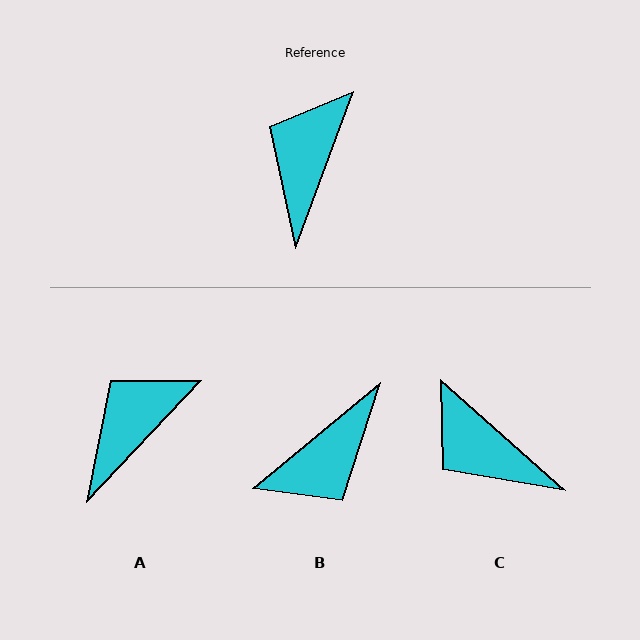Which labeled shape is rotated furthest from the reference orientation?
B, about 150 degrees away.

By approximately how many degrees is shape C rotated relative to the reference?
Approximately 68 degrees counter-clockwise.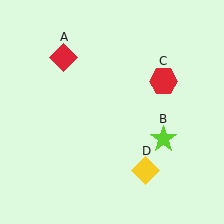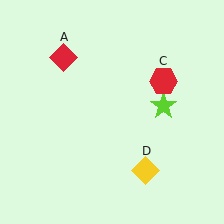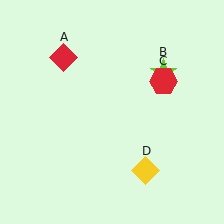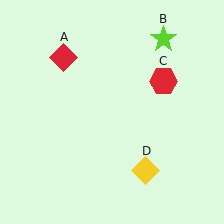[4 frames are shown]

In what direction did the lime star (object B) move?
The lime star (object B) moved up.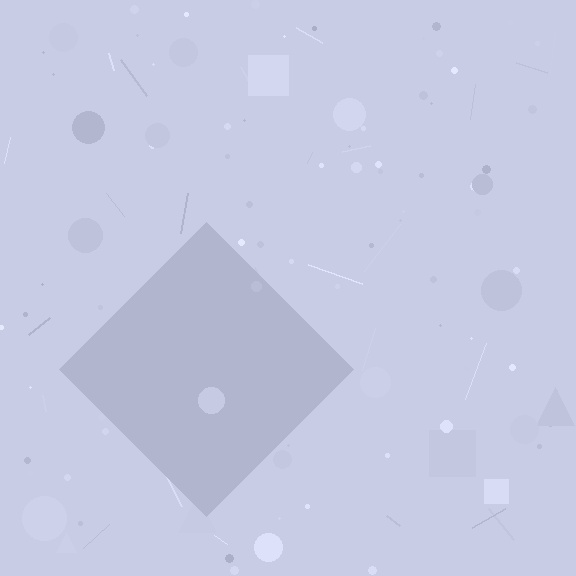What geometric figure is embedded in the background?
A diamond is embedded in the background.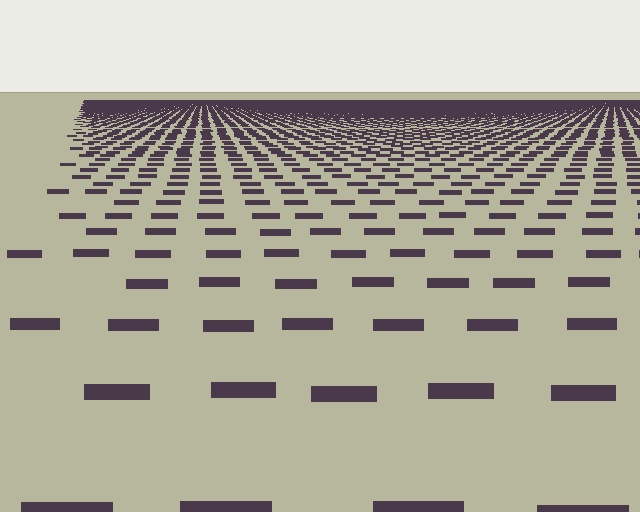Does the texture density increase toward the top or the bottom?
Density increases toward the top.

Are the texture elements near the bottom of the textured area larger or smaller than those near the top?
Larger. Near the bottom, elements are closer to the viewer and appear at a bigger on-screen size.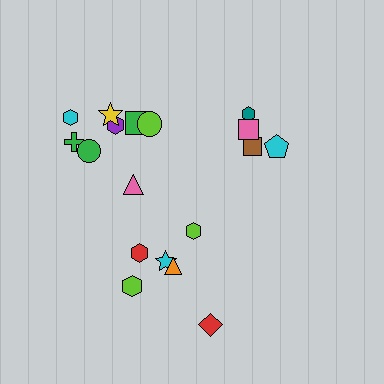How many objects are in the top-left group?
There are 8 objects.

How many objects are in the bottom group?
There are 6 objects.